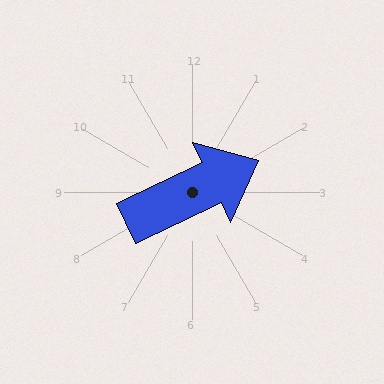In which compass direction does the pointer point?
Northeast.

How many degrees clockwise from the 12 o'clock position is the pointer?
Approximately 64 degrees.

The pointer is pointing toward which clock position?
Roughly 2 o'clock.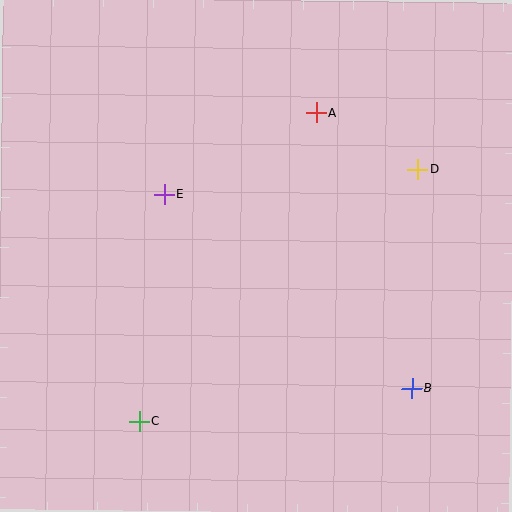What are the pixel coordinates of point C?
Point C is at (139, 421).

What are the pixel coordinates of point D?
Point D is at (418, 169).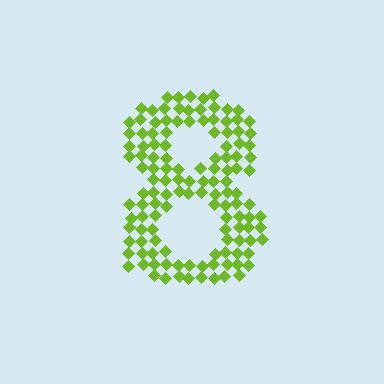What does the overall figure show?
The overall figure shows the digit 8.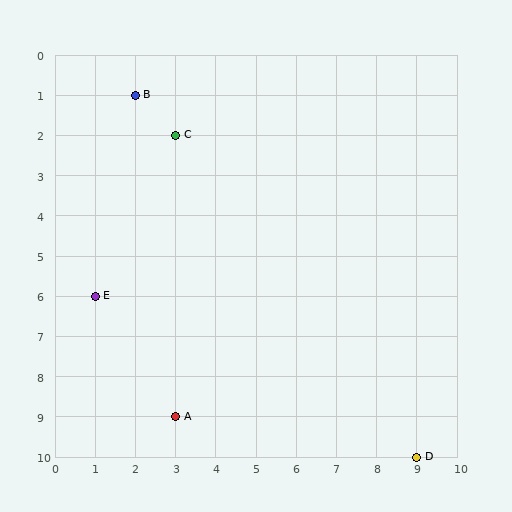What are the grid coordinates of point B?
Point B is at grid coordinates (2, 1).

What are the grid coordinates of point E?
Point E is at grid coordinates (1, 6).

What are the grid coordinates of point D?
Point D is at grid coordinates (9, 10).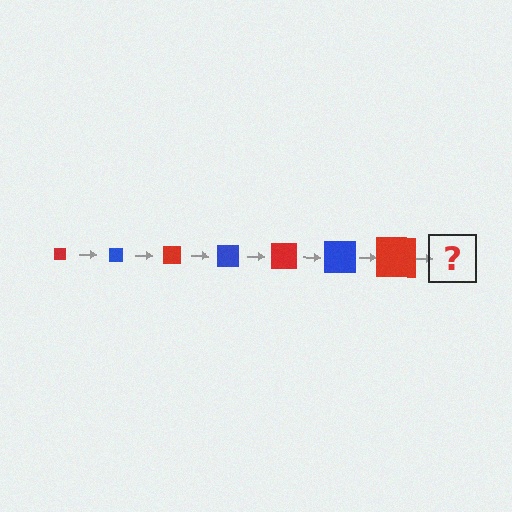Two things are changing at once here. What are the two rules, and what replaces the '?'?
The two rules are that the square grows larger each step and the color cycles through red and blue. The '?' should be a blue square, larger than the previous one.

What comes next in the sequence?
The next element should be a blue square, larger than the previous one.